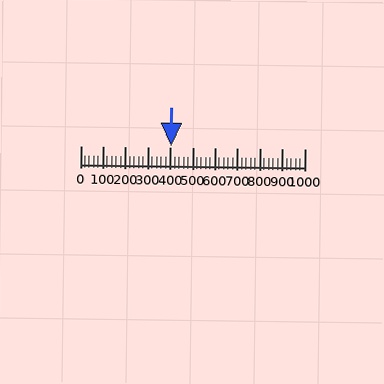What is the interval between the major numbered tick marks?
The major tick marks are spaced 100 units apart.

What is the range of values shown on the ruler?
The ruler shows values from 0 to 1000.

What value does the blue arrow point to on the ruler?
The blue arrow points to approximately 403.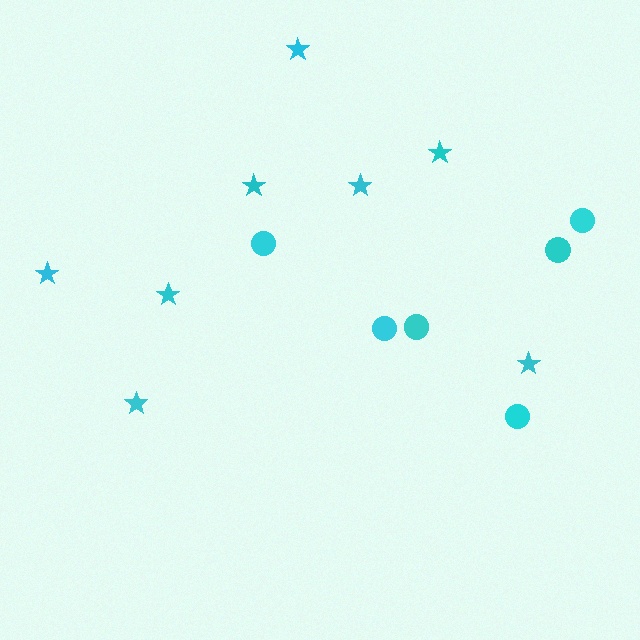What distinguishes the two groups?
There are 2 groups: one group of circles (6) and one group of stars (8).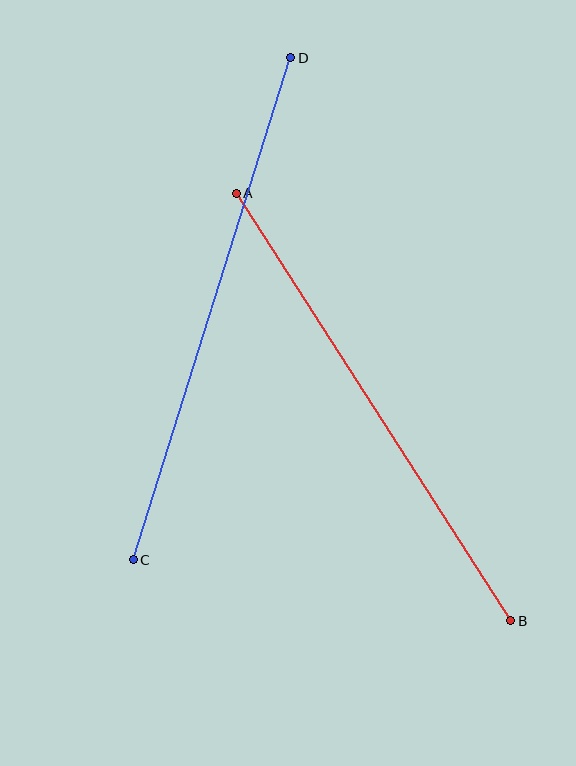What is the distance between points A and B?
The distance is approximately 508 pixels.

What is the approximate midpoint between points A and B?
The midpoint is at approximately (373, 407) pixels.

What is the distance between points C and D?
The distance is approximately 526 pixels.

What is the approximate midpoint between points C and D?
The midpoint is at approximately (212, 309) pixels.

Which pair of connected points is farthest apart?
Points C and D are farthest apart.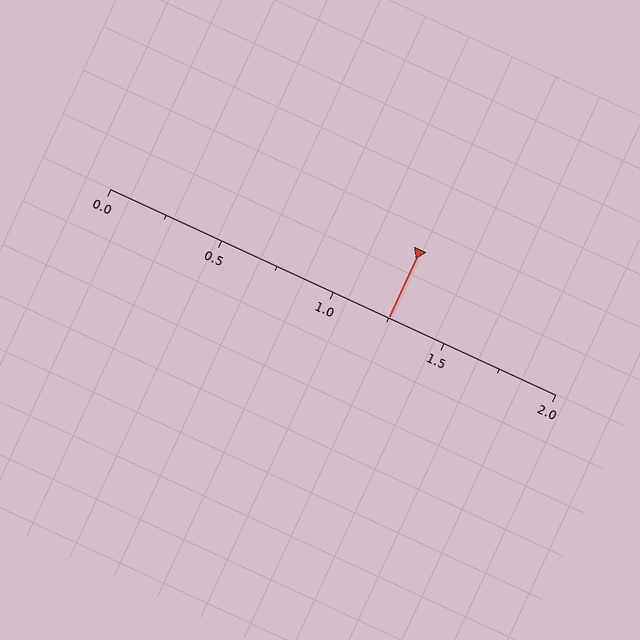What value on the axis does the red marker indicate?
The marker indicates approximately 1.25.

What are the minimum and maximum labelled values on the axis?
The axis runs from 0.0 to 2.0.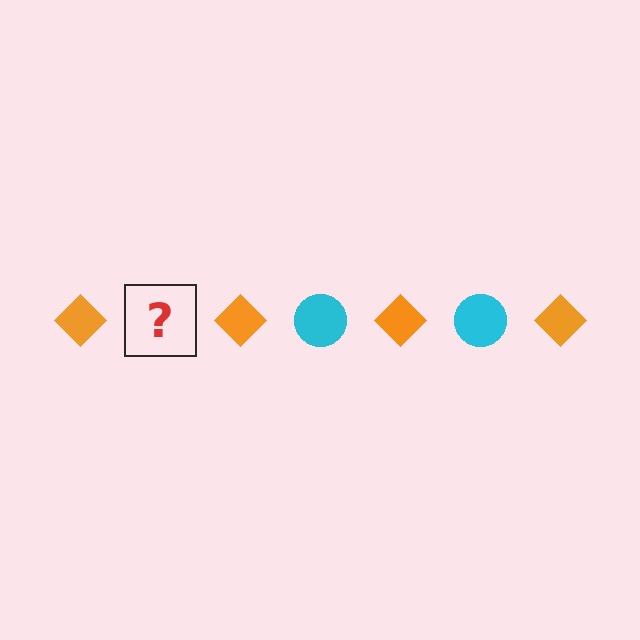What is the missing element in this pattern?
The missing element is a cyan circle.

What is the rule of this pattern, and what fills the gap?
The rule is that the pattern alternates between orange diamond and cyan circle. The gap should be filled with a cyan circle.